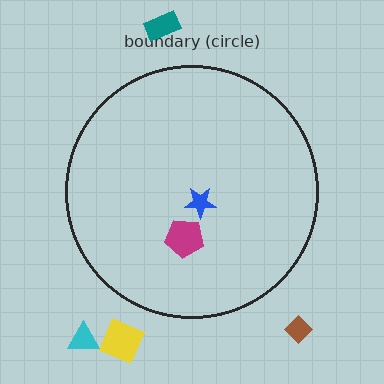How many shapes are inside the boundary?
2 inside, 4 outside.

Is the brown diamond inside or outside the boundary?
Outside.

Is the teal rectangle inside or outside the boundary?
Outside.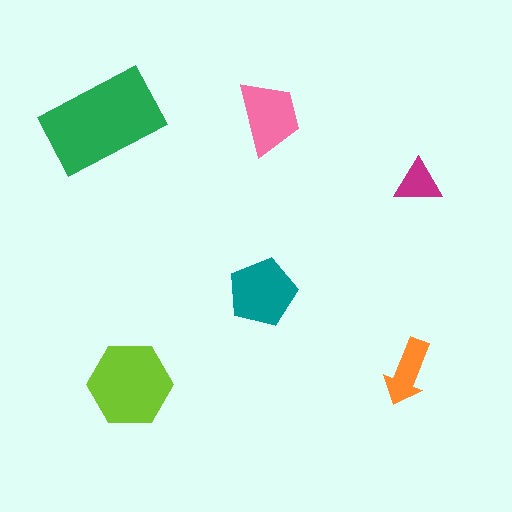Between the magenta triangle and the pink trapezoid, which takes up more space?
The pink trapezoid.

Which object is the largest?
The green rectangle.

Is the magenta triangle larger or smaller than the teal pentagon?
Smaller.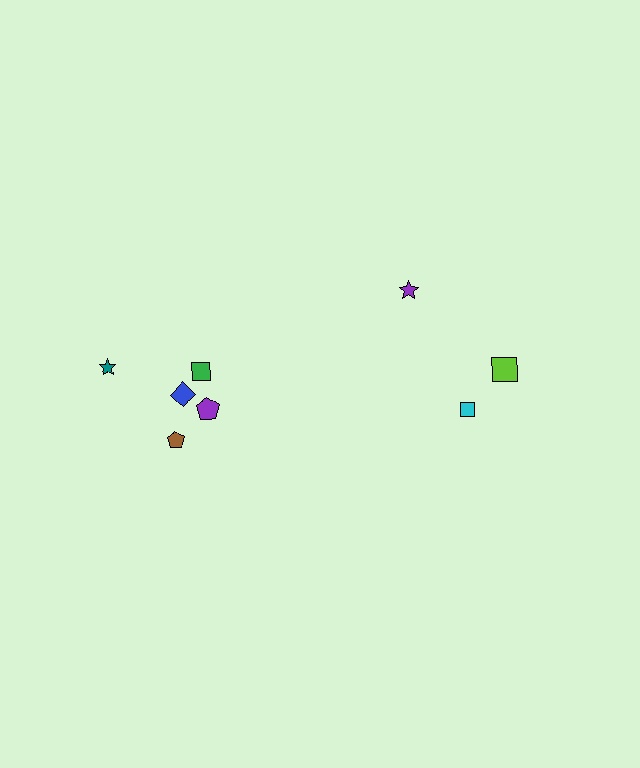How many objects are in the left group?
There are 5 objects.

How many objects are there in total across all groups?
There are 8 objects.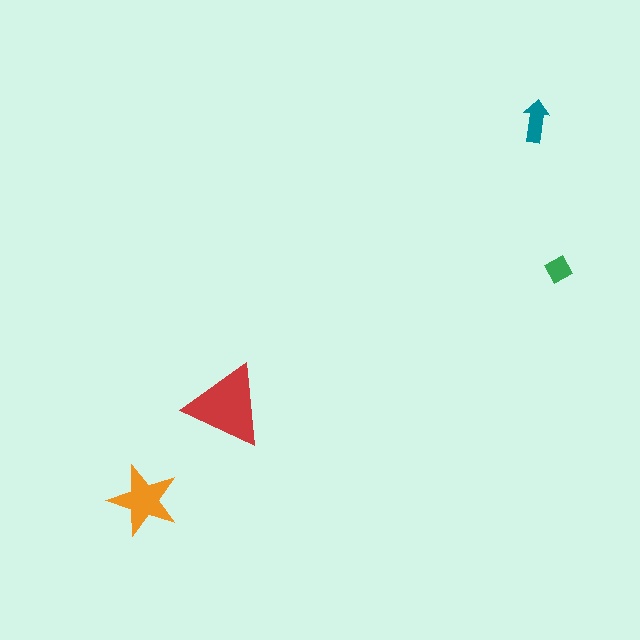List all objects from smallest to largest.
The green diamond, the teal arrow, the orange star, the red triangle.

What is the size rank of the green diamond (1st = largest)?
4th.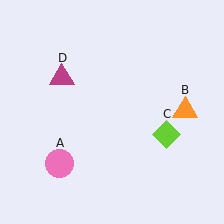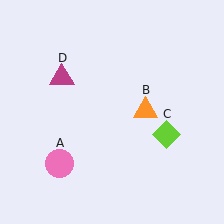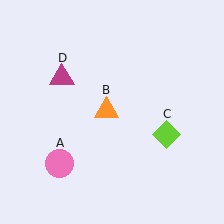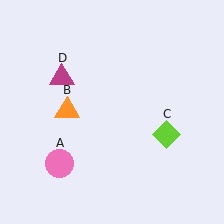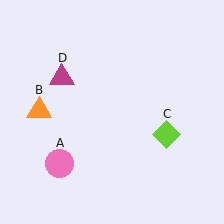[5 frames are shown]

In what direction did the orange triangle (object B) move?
The orange triangle (object B) moved left.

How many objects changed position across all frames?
1 object changed position: orange triangle (object B).